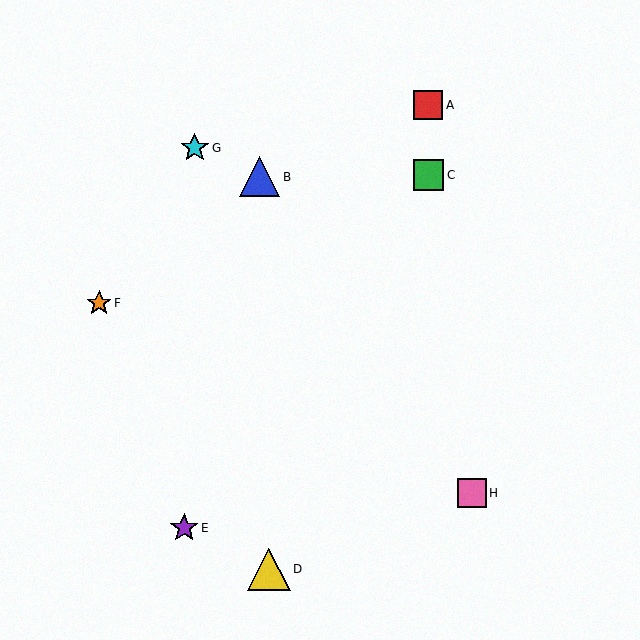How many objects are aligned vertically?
2 objects (A, C) are aligned vertically.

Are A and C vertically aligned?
Yes, both are at x≈428.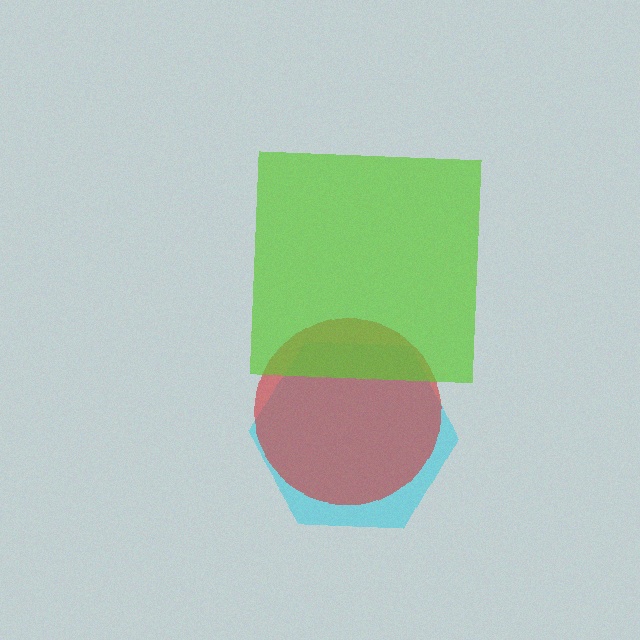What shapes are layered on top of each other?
The layered shapes are: a cyan hexagon, a red circle, a lime square.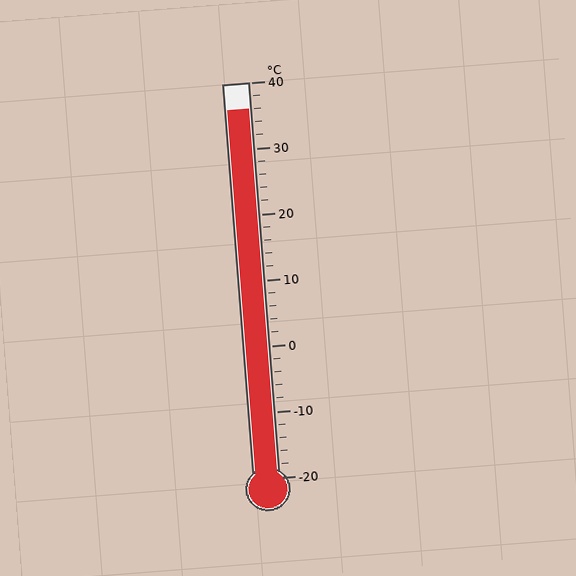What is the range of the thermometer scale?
The thermometer scale ranges from -20°C to 40°C.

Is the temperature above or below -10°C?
The temperature is above -10°C.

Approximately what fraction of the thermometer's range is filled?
The thermometer is filled to approximately 95% of its range.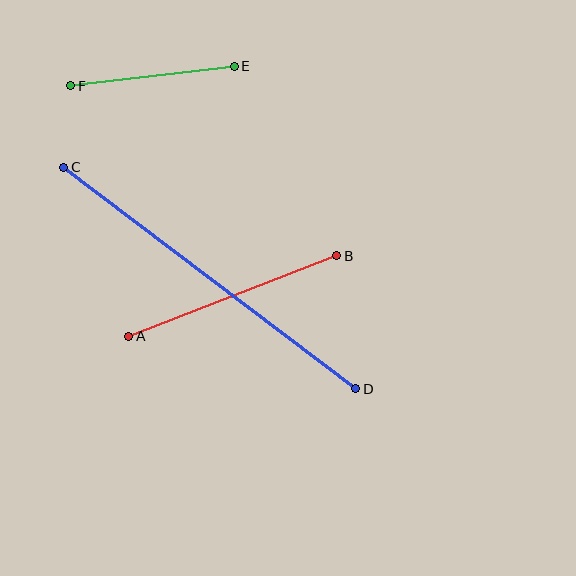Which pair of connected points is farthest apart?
Points C and D are farthest apart.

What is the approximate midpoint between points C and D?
The midpoint is at approximately (210, 278) pixels.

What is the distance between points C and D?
The distance is approximately 366 pixels.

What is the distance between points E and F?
The distance is approximately 165 pixels.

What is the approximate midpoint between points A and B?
The midpoint is at approximately (233, 296) pixels.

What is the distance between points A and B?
The distance is approximately 223 pixels.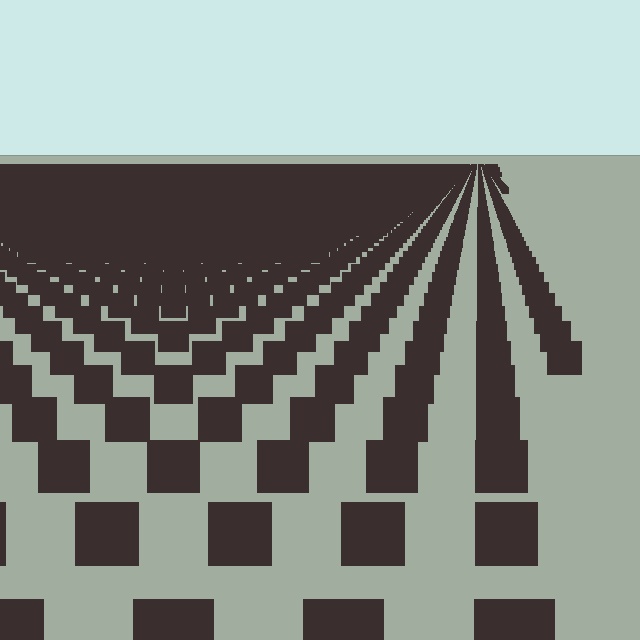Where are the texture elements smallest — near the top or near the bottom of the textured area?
Near the top.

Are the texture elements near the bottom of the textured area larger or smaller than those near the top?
Larger. Near the bottom, elements are closer to the viewer and appear at a bigger on-screen size.